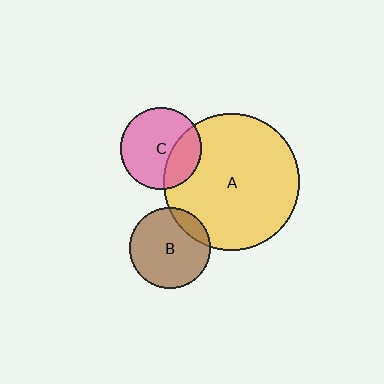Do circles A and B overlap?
Yes.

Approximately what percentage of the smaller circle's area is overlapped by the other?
Approximately 15%.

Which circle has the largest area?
Circle A (yellow).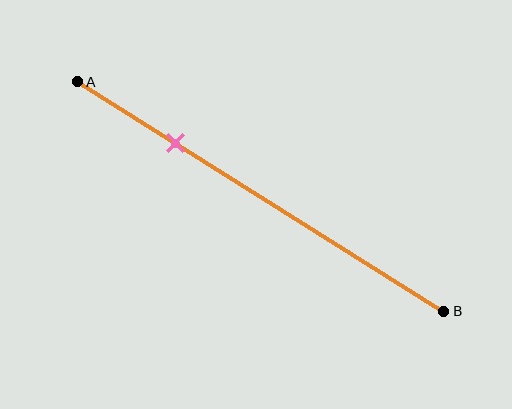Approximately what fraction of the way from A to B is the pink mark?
The pink mark is approximately 25% of the way from A to B.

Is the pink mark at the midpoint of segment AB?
No, the mark is at about 25% from A, not at the 50% midpoint.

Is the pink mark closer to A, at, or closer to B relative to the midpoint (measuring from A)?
The pink mark is closer to point A than the midpoint of segment AB.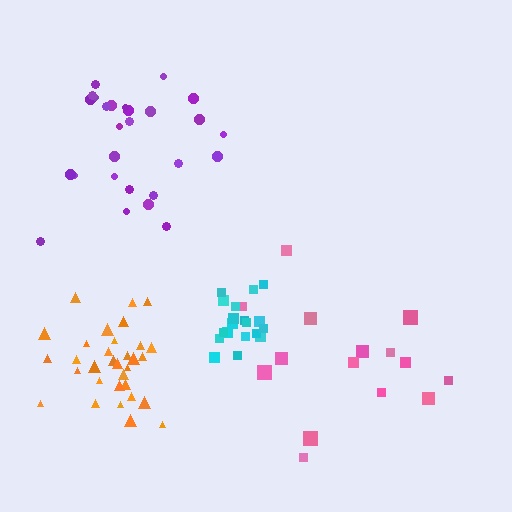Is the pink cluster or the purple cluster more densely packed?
Purple.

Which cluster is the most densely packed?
Cyan.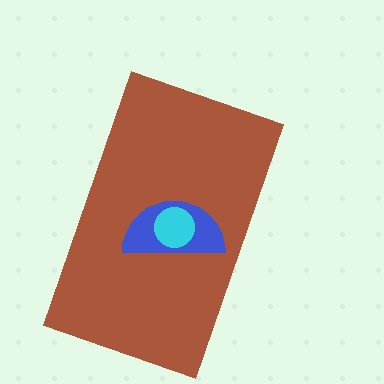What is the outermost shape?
The brown rectangle.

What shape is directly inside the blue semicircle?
The cyan circle.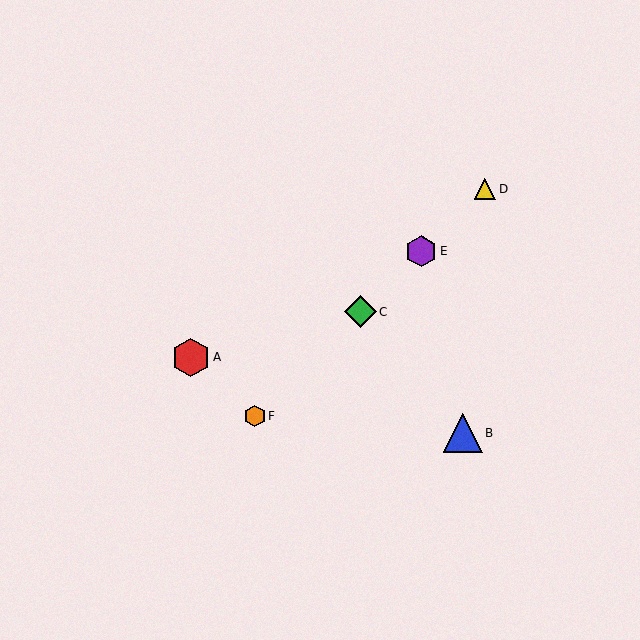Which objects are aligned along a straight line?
Objects C, D, E, F are aligned along a straight line.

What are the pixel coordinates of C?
Object C is at (360, 312).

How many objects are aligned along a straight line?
4 objects (C, D, E, F) are aligned along a straight line.